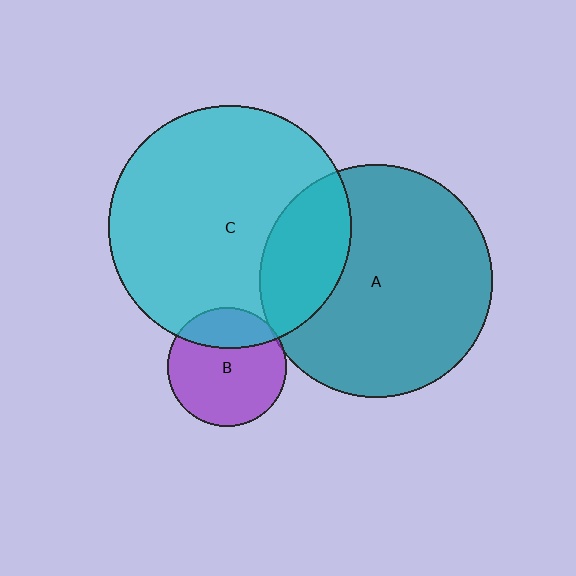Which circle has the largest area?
Circle C (cyan).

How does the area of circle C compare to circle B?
Approximately 4.2 times.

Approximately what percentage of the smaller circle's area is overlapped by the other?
Approximately 25%.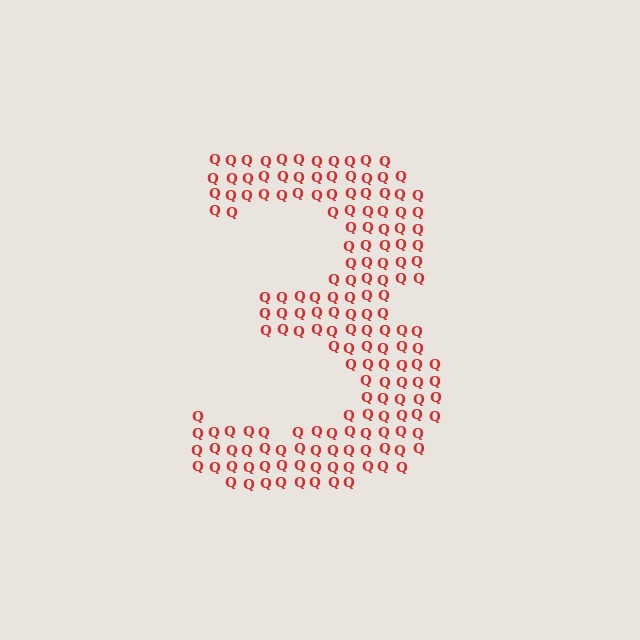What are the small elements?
The small elements are letter Q's.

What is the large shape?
The large shape is the digit 3.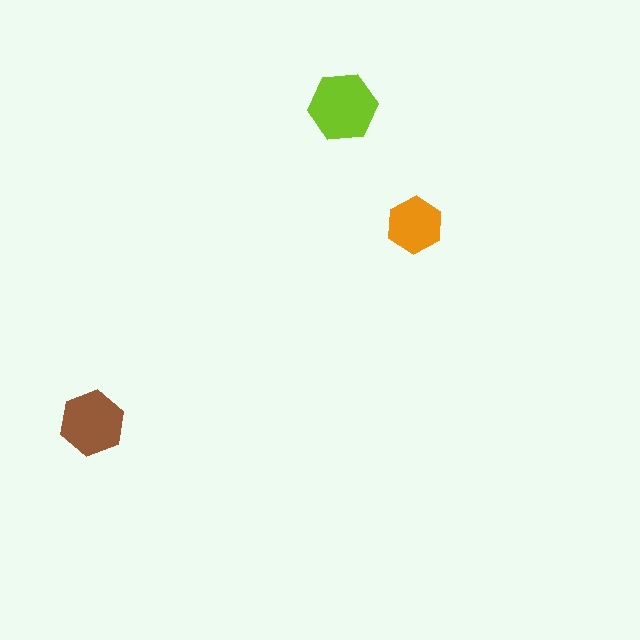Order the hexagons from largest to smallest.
the lime one, the brown one, the orange one.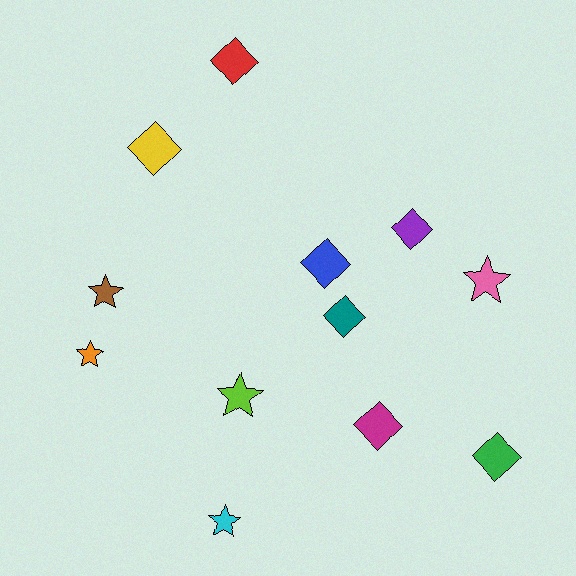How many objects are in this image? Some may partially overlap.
There are 12 objects.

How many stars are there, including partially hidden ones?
There are 5 stars.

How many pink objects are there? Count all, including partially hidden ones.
There is 1 pink object.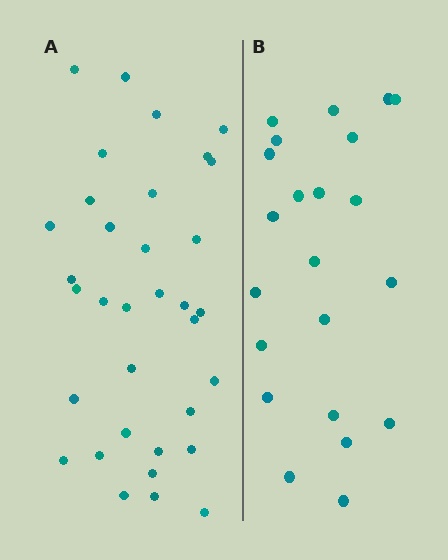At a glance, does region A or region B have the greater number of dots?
Region A (the left region) has more dots.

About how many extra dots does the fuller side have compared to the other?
Region A has roughly 12 or so more dots than region B.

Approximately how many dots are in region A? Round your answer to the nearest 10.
About 30 dots. (The exact count is 34, which rounds to 30.)